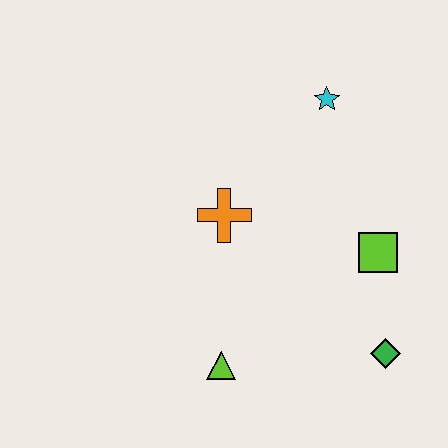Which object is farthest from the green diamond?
The cyan star is farthest from the green diamond.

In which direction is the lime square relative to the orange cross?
The lime square is to the right of the orange cross.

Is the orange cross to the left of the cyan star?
Yes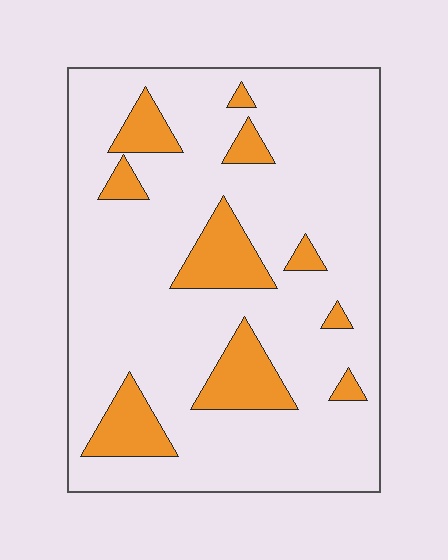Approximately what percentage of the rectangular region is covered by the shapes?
Approximately 15%.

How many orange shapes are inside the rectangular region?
10.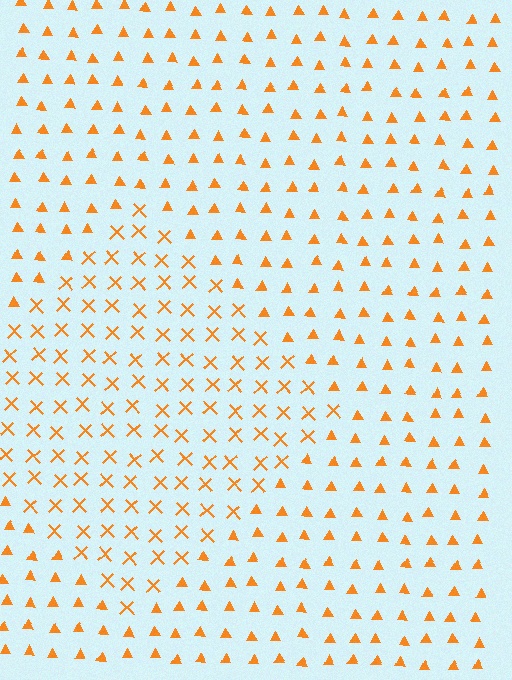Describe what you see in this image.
The image is filled with small orange elements arranged in a uniform grid. A diamond-shaped region contains X marks, while the surrounding area contains triangles. The boundary is defined purely by the change in element shape.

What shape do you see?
I see a diamond.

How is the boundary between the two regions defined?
The boundary is defined by a change in element shape: X marks inside vs. triangles outside. All elements share the same color and spacing.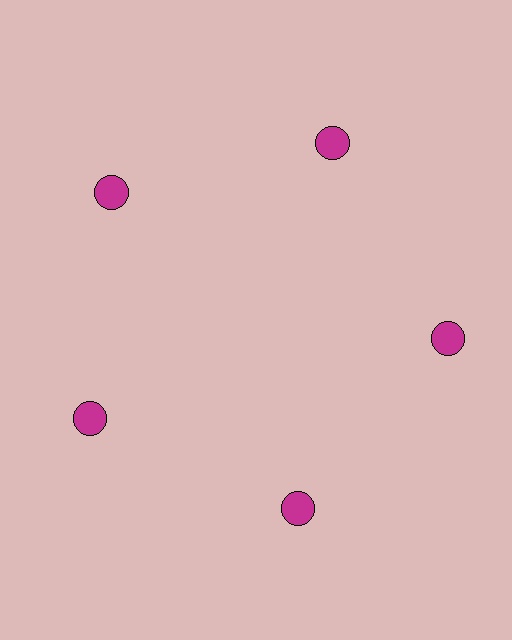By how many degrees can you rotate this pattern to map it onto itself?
The pattern maps onto itself every 72 degrees of rotation.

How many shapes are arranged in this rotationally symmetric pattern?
There are 5 shapes, arranged in 5 groups of 1.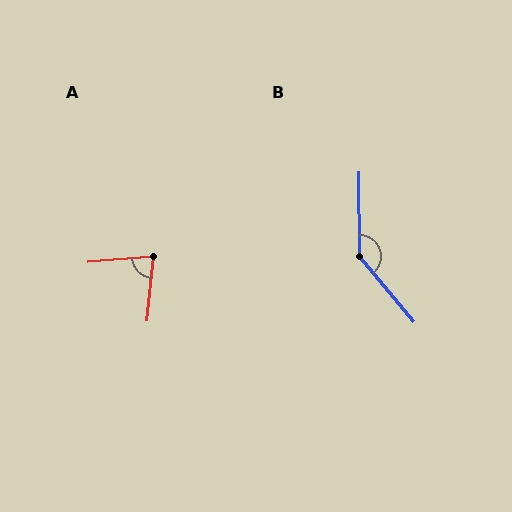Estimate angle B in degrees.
Approximately 141 degrees.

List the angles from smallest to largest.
A (79°), B (141°).